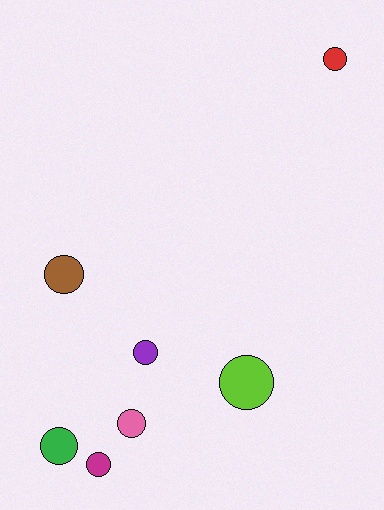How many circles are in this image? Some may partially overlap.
There are 7 circles.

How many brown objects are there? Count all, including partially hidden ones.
There is 1 brown object.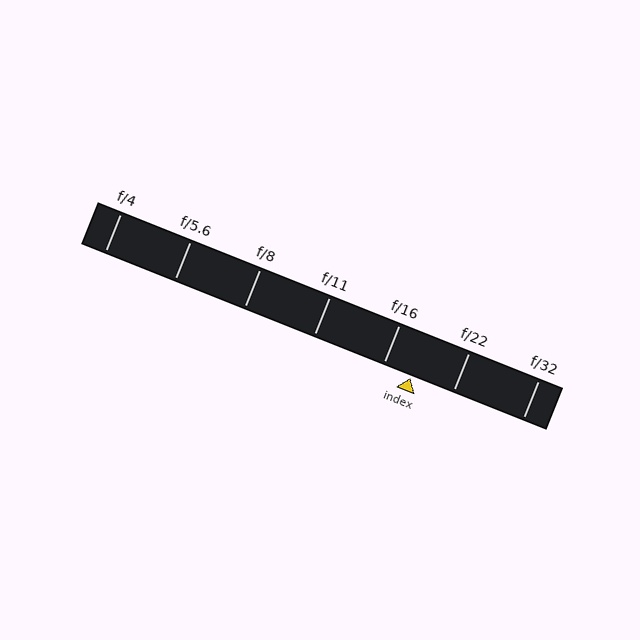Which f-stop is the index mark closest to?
The index mark is closest to f/16.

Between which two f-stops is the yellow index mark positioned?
The index mark is between f/16 and f/22.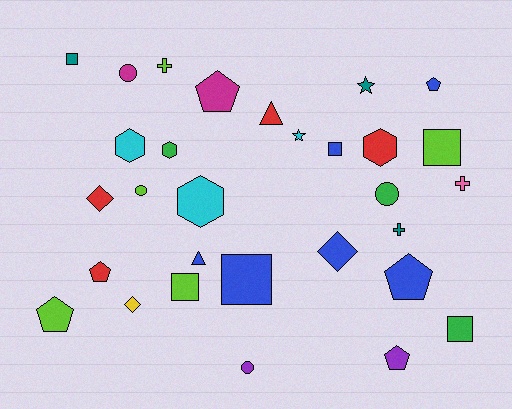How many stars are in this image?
There are 2 stars.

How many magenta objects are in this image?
There are 2 magenta objects.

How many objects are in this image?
There are 30 objects.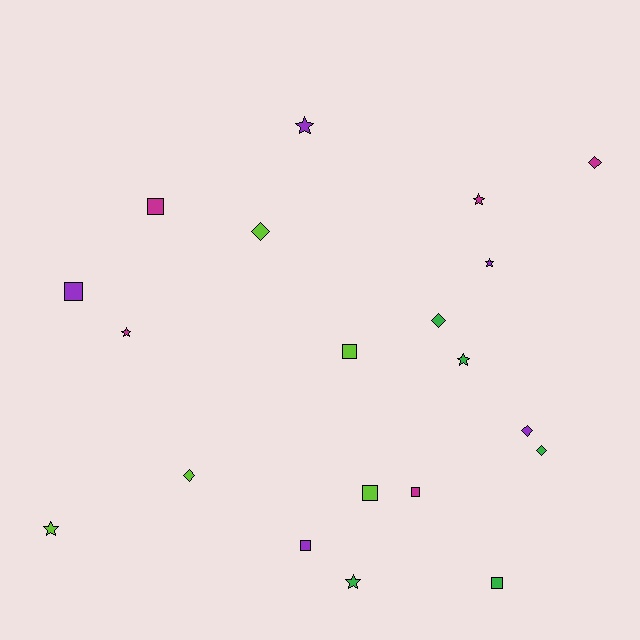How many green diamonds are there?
There are 2 green diamonds.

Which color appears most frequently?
Magenta, with 5 objects.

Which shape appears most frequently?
Square, with 7 objects.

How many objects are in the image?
There are 20 objects.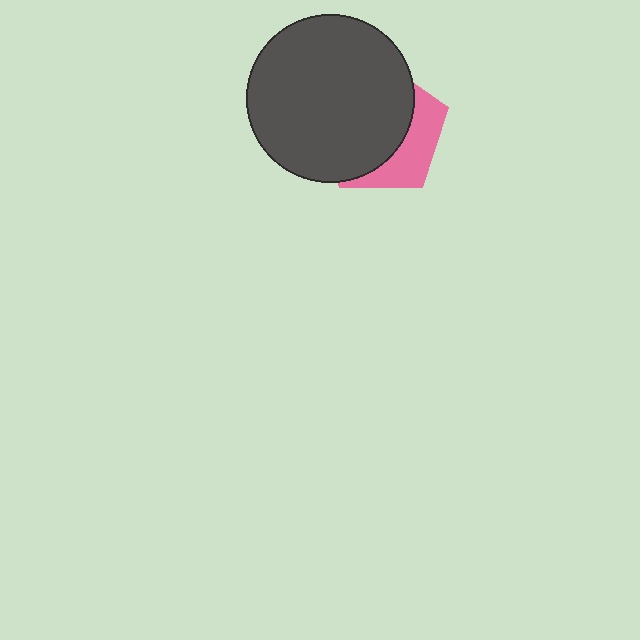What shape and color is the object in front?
The object in front is a dark gray circle.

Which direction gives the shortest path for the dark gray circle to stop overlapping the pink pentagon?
Moving left gives the shortest separation.